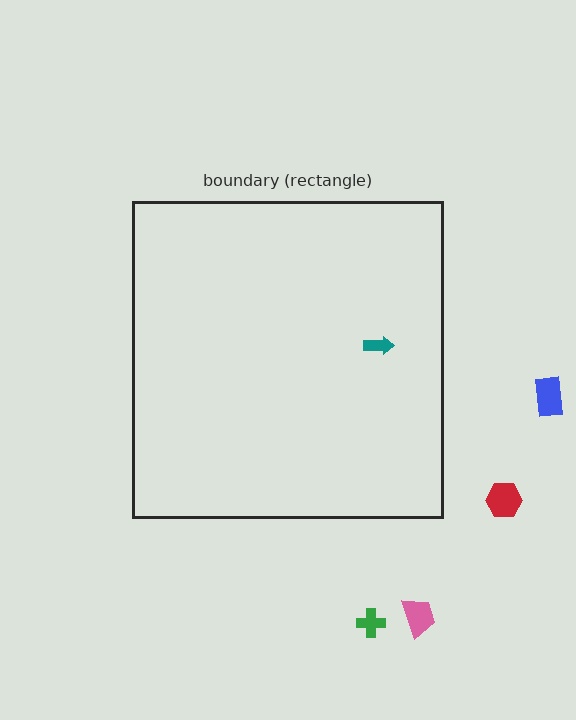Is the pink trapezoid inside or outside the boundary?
Outside.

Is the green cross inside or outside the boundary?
Outside.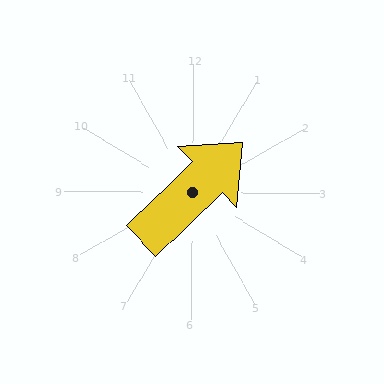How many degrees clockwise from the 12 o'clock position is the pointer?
Approximately 45 degrees.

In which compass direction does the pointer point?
Northeast.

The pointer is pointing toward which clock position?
Roughly 2 o'clock.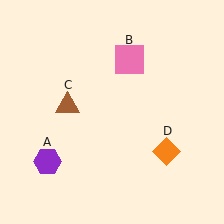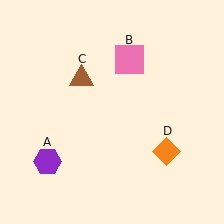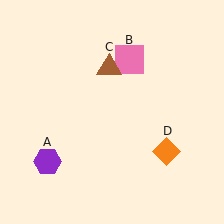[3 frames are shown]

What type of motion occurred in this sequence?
The brown triangle (object C) rotated clockwise around the center of the scene.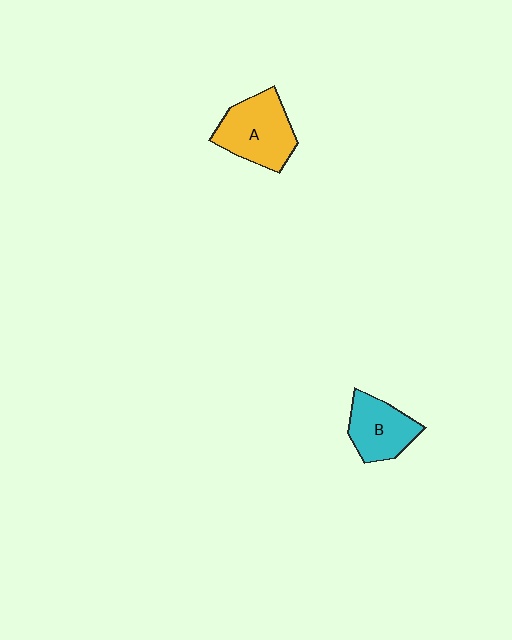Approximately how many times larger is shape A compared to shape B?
Approximately 1.3 times.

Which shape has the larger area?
Shape A (yellow).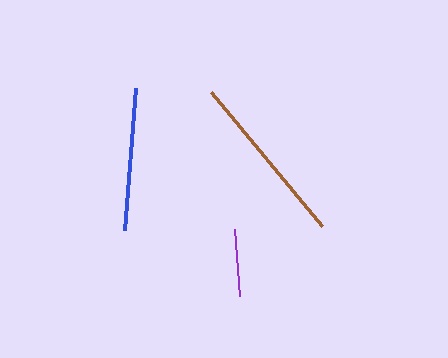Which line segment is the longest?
The brown line is the longest at approximately 174 pixels.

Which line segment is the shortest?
The purple line is the shortest at approximately 68 pixels.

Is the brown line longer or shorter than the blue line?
The brown line is longer than the blue line.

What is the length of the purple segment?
The purple segment is approximately 68 pixels long.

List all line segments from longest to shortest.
From longest to shortest: brown, blue, purple.